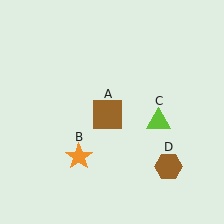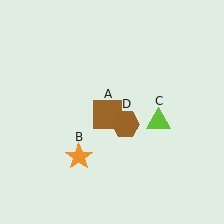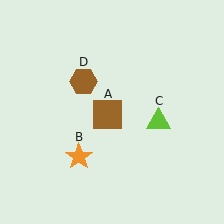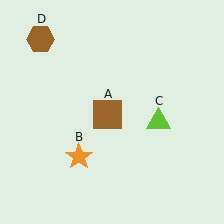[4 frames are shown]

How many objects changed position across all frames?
1 object changed position: brown hexagon (object D).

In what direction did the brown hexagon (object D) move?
The brown hexagon (object D) moved up and to the left.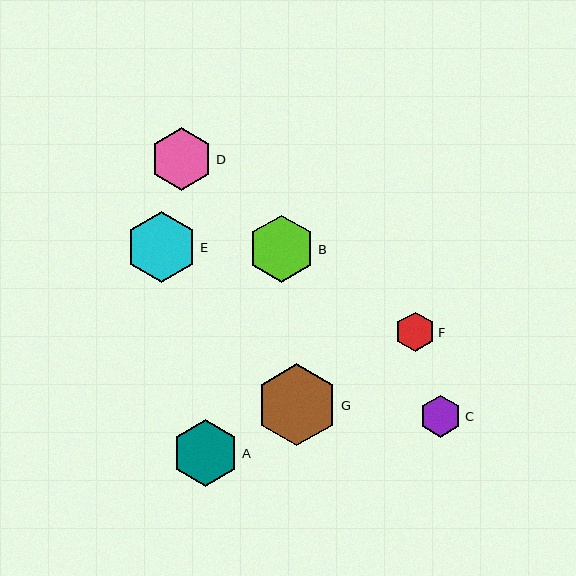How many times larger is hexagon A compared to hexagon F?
Hexagon A is approximately 1.7 times the size of hexagon F.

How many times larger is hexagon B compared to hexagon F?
Hexagon B is approximately 1.7 times the size of hexagon F.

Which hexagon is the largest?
Hexagon G is the largest with a size of approximately 82 pixels.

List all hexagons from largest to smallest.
From largest to smallest: G, E, A, B, D, C, F.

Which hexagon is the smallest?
Hexagon F is the smallest with a size of approximately 40 pixels.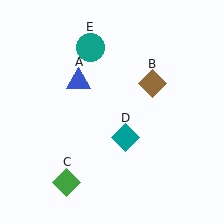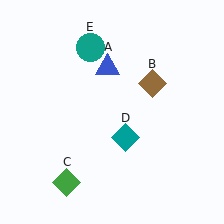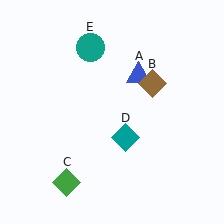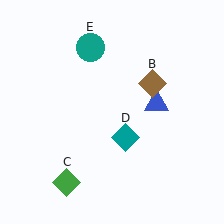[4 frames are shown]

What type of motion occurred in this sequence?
The blue triangle (object A) rotated clockwise around the center of the scene.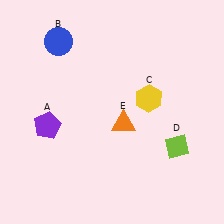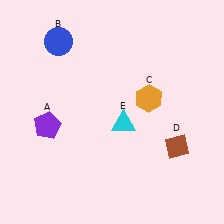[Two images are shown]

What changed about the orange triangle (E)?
In Image 1, E is orange. In Image 2, it changed to cyan.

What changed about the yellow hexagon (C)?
In Image 1, C is yellow. In Image 2, it changed to orange.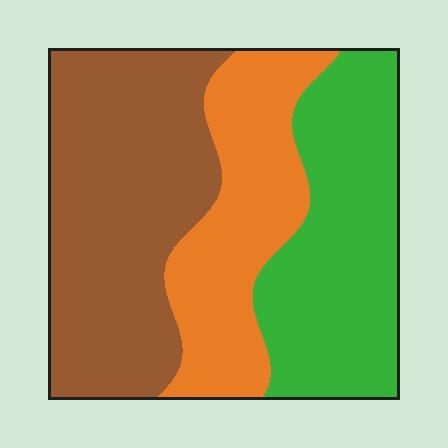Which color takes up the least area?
Orange, at roughly 25%.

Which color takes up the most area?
Brown, at roughly 40%.